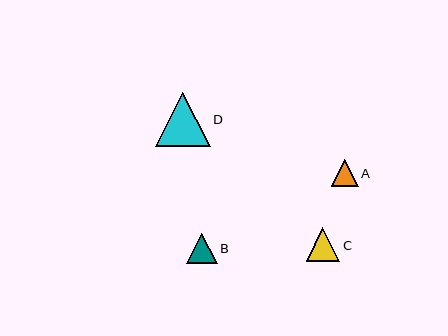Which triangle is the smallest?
Triangle A is the smallest with a size of approximately 27 pixels.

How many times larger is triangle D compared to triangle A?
Triangle D is approximately 2.0 times the size of triangle A.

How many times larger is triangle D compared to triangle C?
Triangle D is approximately 1.6 times the size of triangle C.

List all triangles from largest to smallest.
From largest to smallest: D, C, B, A.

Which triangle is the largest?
Triangle D is the largest with a size of approximately 54 pixels.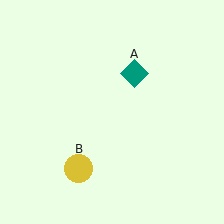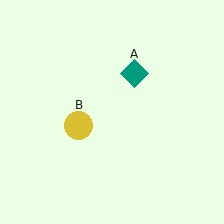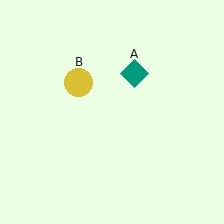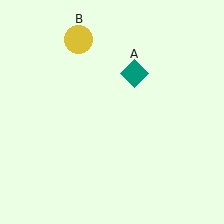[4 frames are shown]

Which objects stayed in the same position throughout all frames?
Teal diamond (object A) remained stationary.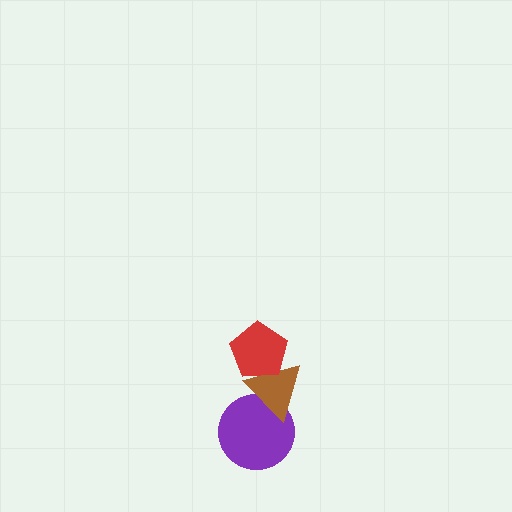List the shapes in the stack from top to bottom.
From top to bottom: the red pentagon, the brown triangle, the purple circle.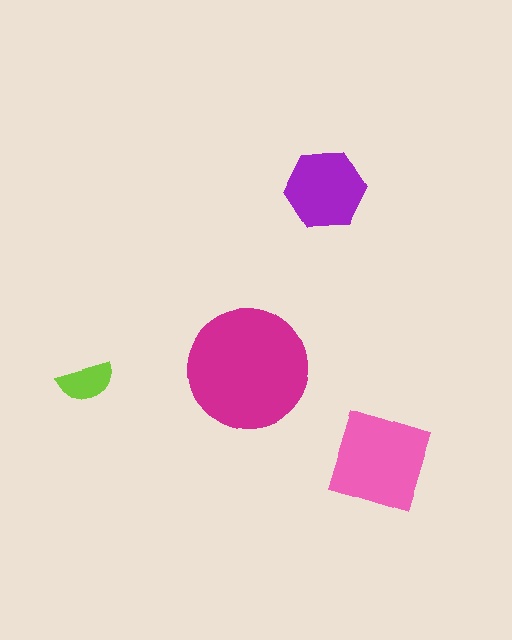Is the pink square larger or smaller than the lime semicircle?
Larger.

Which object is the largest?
The magenta circle.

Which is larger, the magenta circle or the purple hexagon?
The magenta circle.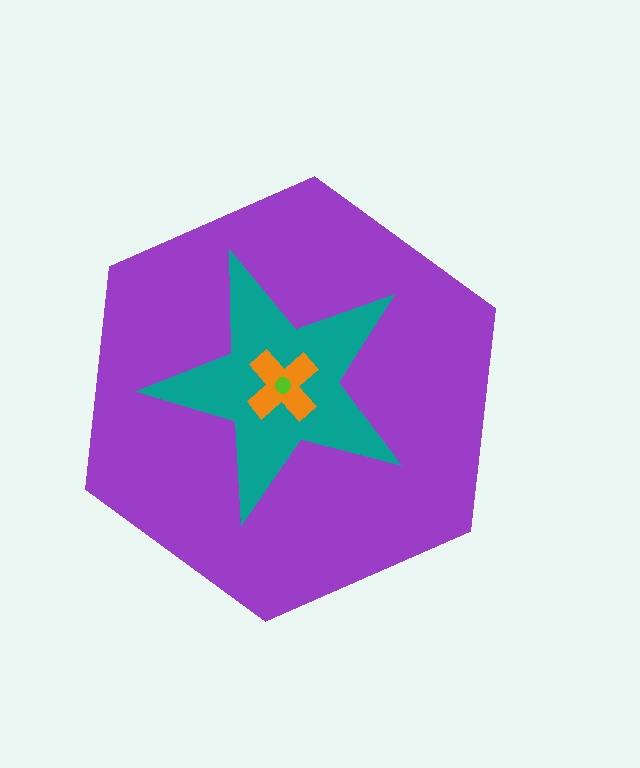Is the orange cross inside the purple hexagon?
Yes.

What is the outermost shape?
The purple hexagon.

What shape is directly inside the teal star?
The orange cross.